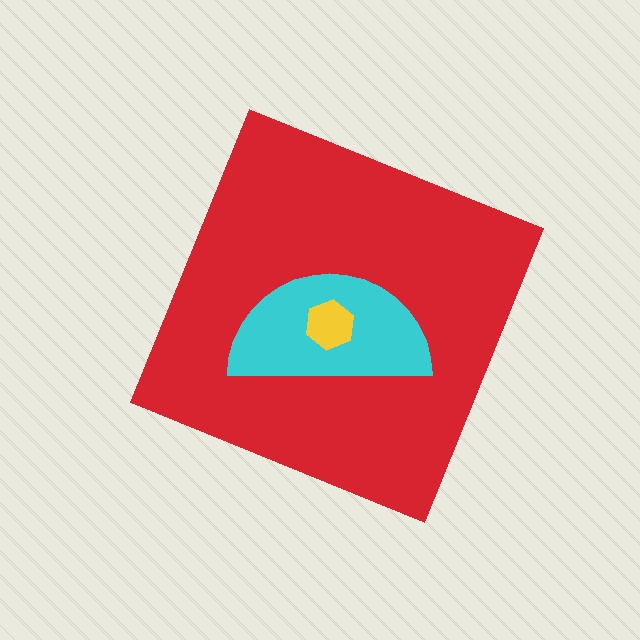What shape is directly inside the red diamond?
The cyan semicircle.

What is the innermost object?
The yellow hexagon.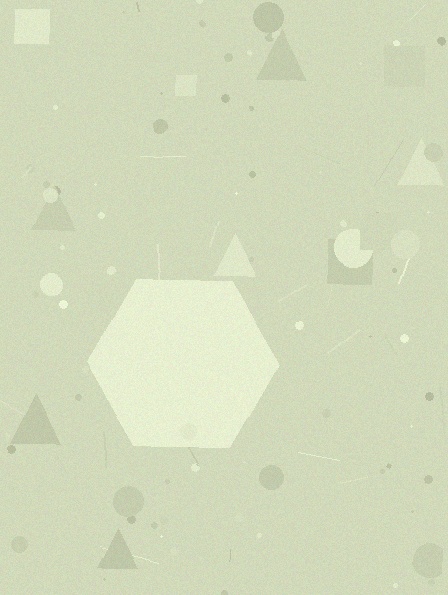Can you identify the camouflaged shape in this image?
The camouflaged shape is a hexagon.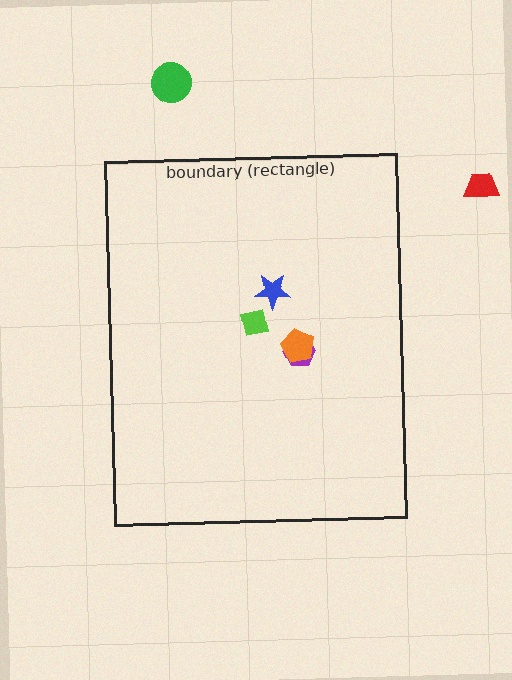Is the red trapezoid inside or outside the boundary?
Outside.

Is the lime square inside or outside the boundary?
Inside.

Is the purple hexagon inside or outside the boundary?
Inside.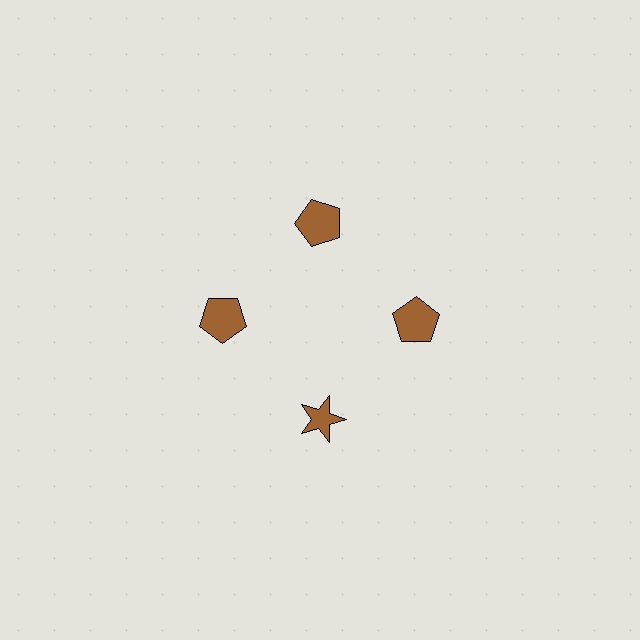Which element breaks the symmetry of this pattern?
The brown star at roughly the 6 o'clock position breaks the symmetry. All other shapes are brown pentagons.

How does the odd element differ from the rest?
It has a different shape: star instead of pentagon.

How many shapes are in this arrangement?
There are 4 shapes arranged in a ring pattern.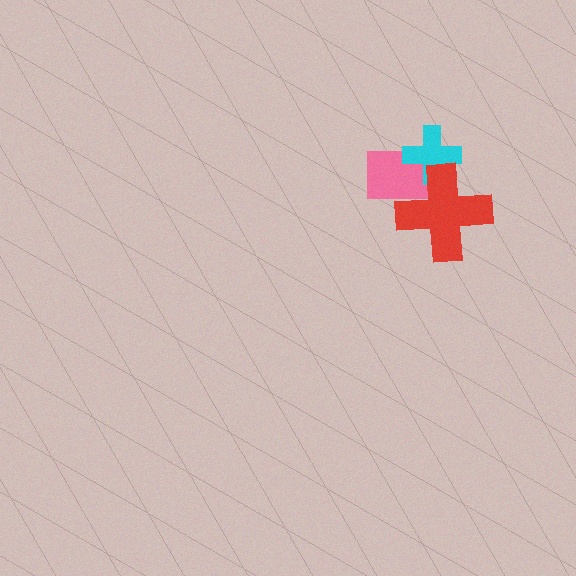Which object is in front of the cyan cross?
The red cross is in front of the cyan cross.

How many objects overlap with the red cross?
2 objects overlap with the red cross.